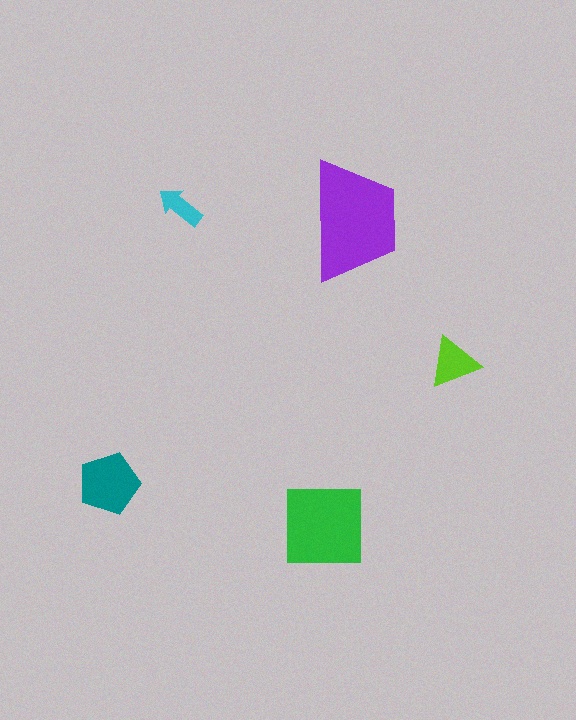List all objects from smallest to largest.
The cyan arrow, the lime triangle, the teal pentagon, the green square, the purple trapezoid.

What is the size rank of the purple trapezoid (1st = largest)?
1st.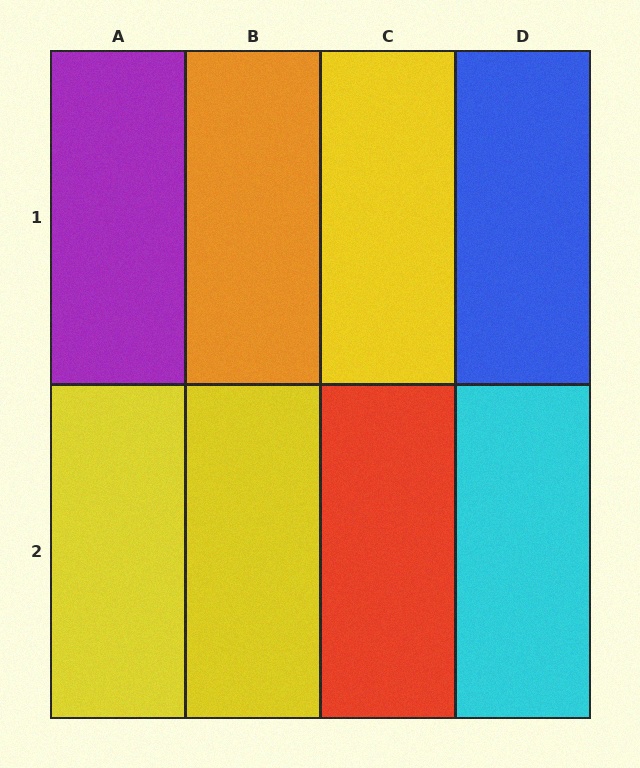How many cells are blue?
1 cell is blue.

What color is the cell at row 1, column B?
Orange.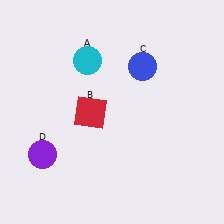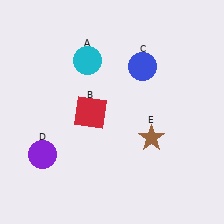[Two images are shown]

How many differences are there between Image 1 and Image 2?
There is 1 difference between the two images.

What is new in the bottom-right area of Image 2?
A brown star (E) was added in the bottom-right area of Image 2.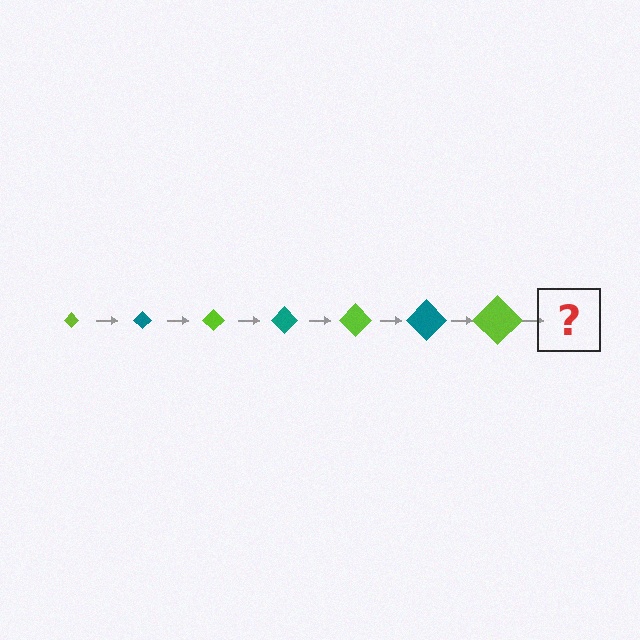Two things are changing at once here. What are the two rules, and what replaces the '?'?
The two rules are that the diamond grows larger each step and the color cycles through lime and teal. The '?' should be a teal diamond, larger than the previous one.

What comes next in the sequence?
The next element should be a teal diamond, larger than the previous one.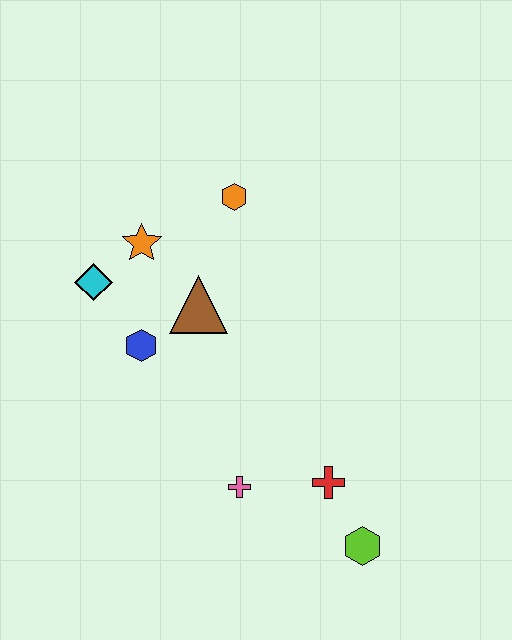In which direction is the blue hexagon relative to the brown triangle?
The blue hexagon is to the left of the brown triangle.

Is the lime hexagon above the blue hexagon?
No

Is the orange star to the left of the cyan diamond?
No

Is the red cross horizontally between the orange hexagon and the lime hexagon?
Yes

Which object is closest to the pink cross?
The red cross is closest to the pink cross.